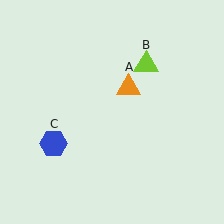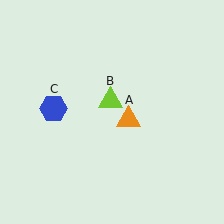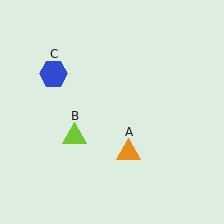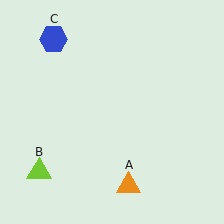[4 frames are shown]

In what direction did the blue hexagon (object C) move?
The blue hexagon (object C) moved up.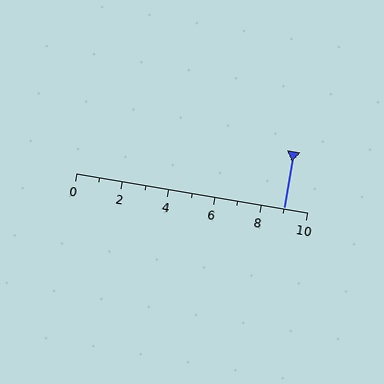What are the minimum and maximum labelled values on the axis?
The axis runs from 0 to 10.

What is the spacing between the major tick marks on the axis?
The major ticks are spaced 2 apart.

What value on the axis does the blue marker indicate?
The marker indicates approximately 9.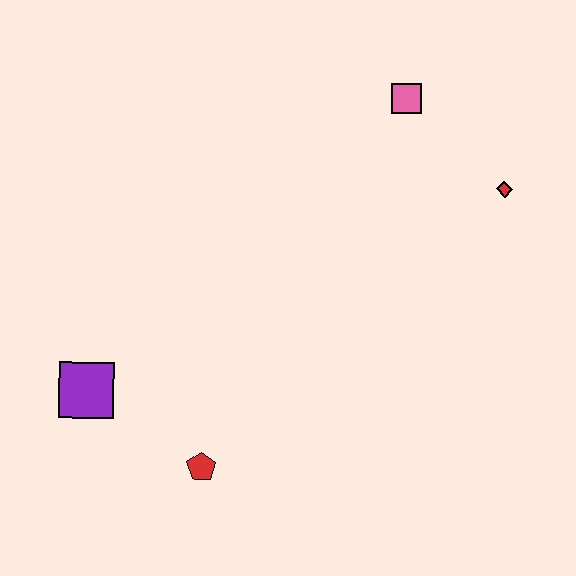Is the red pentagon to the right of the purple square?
Yes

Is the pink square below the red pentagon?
No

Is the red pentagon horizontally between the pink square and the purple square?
Yes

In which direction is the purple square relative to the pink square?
The purple square is to the left of the pink square.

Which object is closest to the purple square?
The red pentagon is closest to the purple square.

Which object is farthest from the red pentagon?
The pink square is farthest from the red pentagon.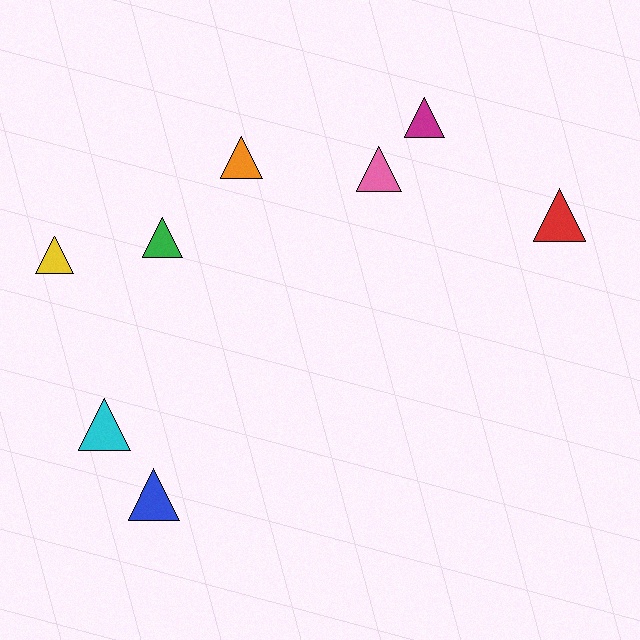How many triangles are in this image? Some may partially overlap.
There are 8 triangles.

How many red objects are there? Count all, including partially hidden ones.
There is 1 red object.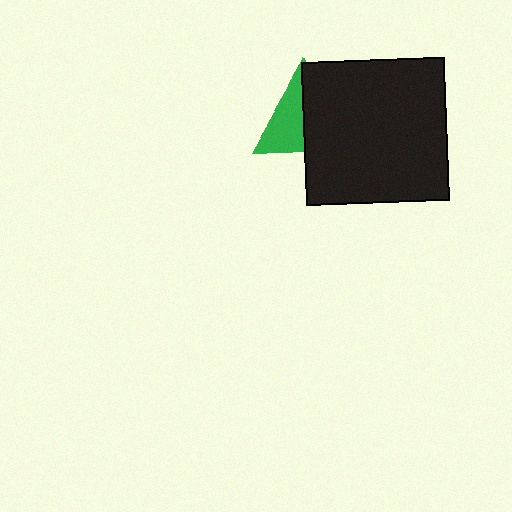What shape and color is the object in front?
The object in front is a black square.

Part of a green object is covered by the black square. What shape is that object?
It is a triangle.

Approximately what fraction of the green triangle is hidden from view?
Roughly 55% of the green triangle is hidden behind the black square.